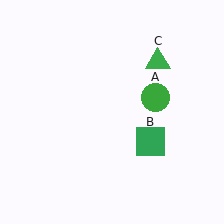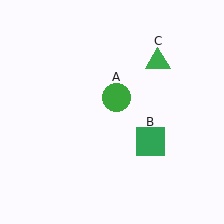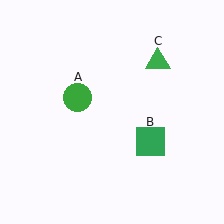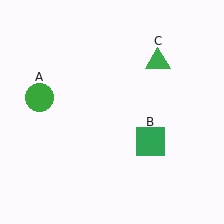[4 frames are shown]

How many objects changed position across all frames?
1 object changed position: green circle (object A).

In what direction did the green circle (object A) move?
The green circle (object A) moved left.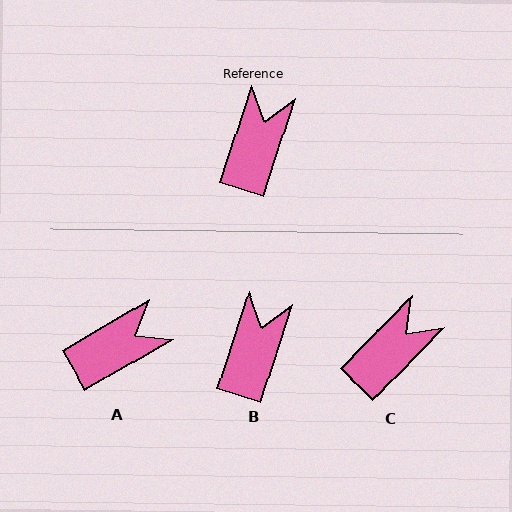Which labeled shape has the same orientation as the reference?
B.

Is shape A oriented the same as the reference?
No, it is off by about 42 degrees.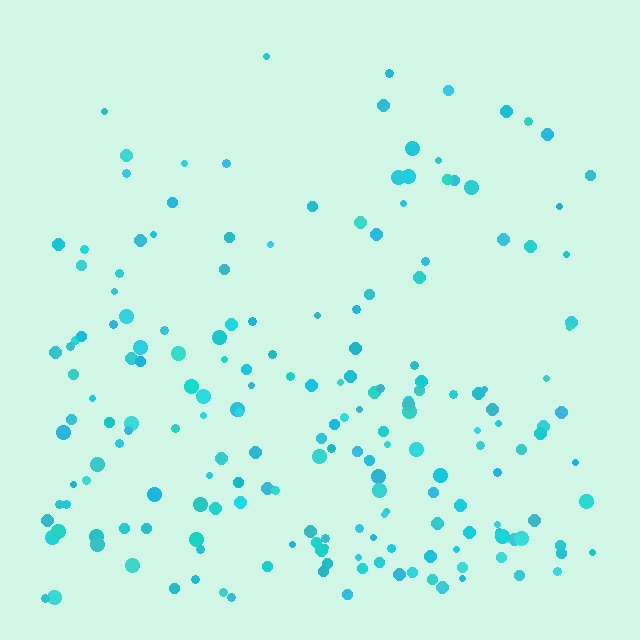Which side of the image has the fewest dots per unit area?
The top.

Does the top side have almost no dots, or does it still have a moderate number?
Still a moderate number, just noticeably fewer than the bottom.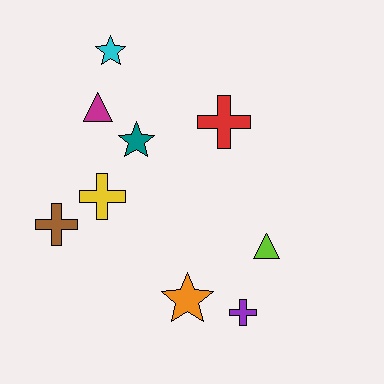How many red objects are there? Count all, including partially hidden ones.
There is 1 red object.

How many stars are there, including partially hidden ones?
There are 3 stars.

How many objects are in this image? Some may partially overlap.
There are 9 objects.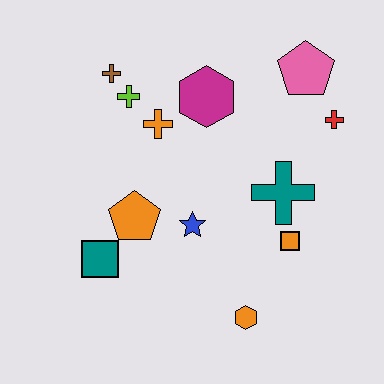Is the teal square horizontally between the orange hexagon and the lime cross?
No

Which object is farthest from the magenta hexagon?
The orange hexagon is farthest from the magenta hexagon.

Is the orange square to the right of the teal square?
Yes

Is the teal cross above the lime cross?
No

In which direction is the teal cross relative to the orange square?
The teal cross is above the orange square.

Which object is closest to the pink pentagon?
The red cross is closest to the pink pentagon.